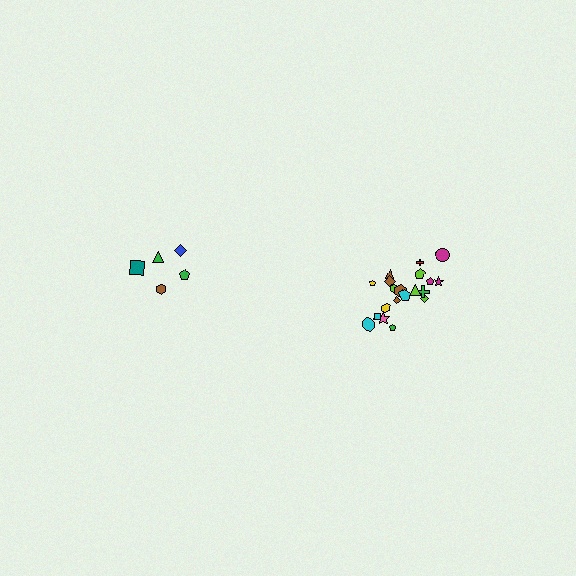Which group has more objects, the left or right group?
The right group.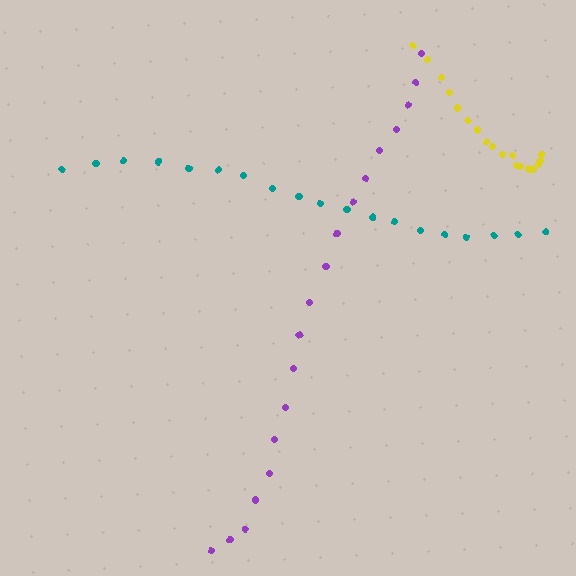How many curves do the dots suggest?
There are 3 distinct paths.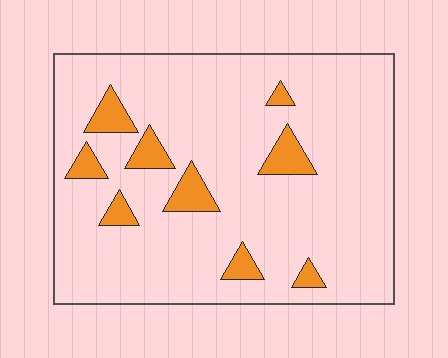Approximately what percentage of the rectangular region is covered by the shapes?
Approximately 10%.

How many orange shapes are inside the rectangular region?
9.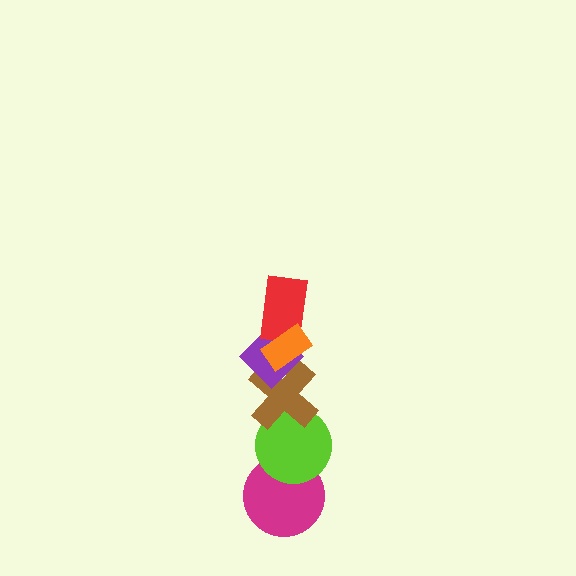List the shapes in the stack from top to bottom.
From top to bottom: the orange rectangle, the red rectangle, the purple diamond, the brown cross, the lime circle, the magenta circle.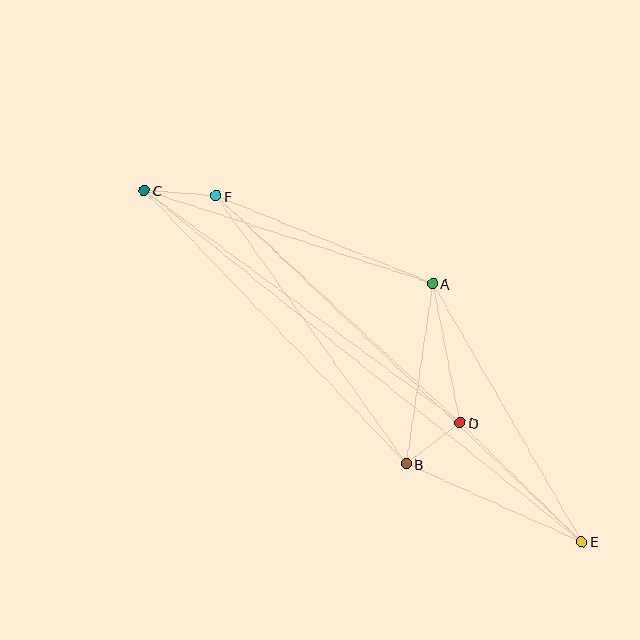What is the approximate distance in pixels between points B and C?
The distance between B and C is approximately 379 pixels.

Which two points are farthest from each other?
Points C and E are farthest from each other.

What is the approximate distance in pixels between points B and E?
The distance between B and E is approximately 192 pixels.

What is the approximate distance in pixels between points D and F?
The distance between D and F is approximately 333 pixels.